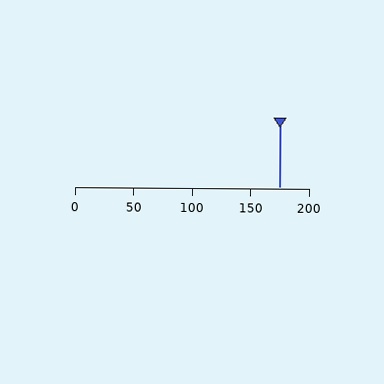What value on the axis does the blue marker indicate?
The marker indicates approximately 175.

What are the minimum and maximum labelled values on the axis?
The axis runs from 0 to 200.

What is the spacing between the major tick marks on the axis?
The major ticks are spaced 50 apart.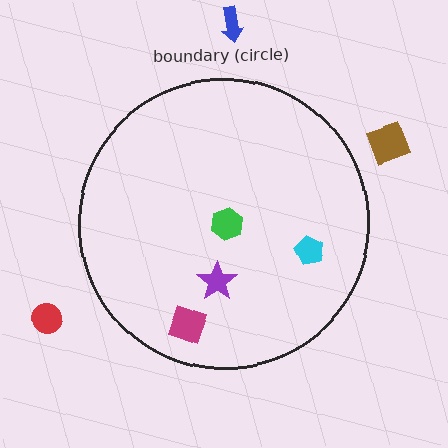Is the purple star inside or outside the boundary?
Inside.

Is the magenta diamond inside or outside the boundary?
Inside.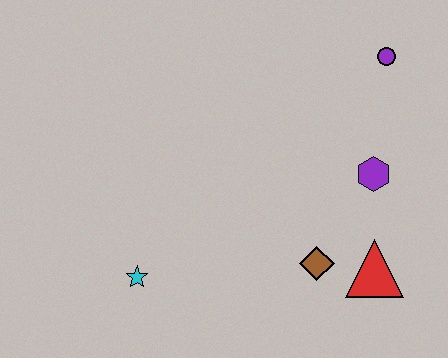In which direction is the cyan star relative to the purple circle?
The cyan star is to the left of the purple circle.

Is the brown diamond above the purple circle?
No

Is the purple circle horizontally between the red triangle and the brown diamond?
No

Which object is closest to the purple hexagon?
The red triangle is closest to the purple hexagon.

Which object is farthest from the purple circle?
The cyan star is farthest from the purple circle.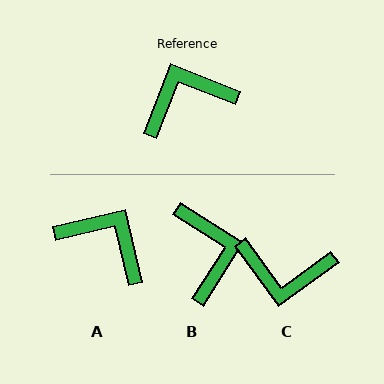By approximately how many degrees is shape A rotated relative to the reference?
Approximately 55 degrees clockwise.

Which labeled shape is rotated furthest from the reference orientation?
C, about 148 degrees away.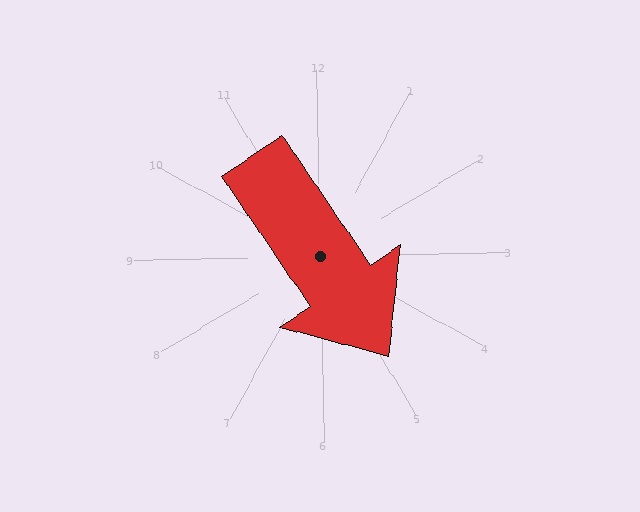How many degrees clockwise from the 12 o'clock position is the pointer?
Approximately 147 degrees.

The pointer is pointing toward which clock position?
Roughly 5 o'clock.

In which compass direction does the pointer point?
Southeast.